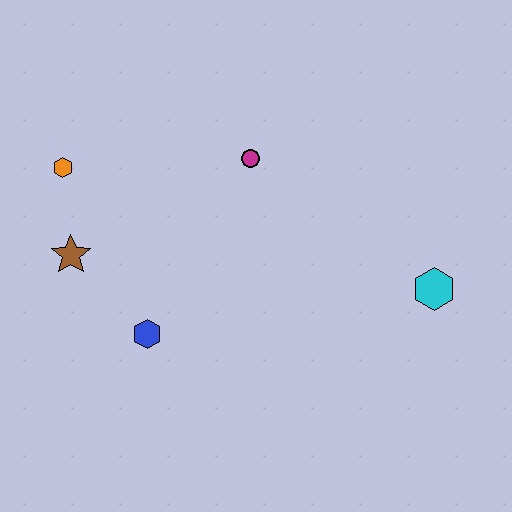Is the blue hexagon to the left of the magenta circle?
Yes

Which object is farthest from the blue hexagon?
The cyan hexagon is farthest from the blue hexagon.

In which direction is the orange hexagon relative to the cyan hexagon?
The orange hexagon is to the left of the cyan hexagon.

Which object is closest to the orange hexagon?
The brown star is closest to the orange hexagon.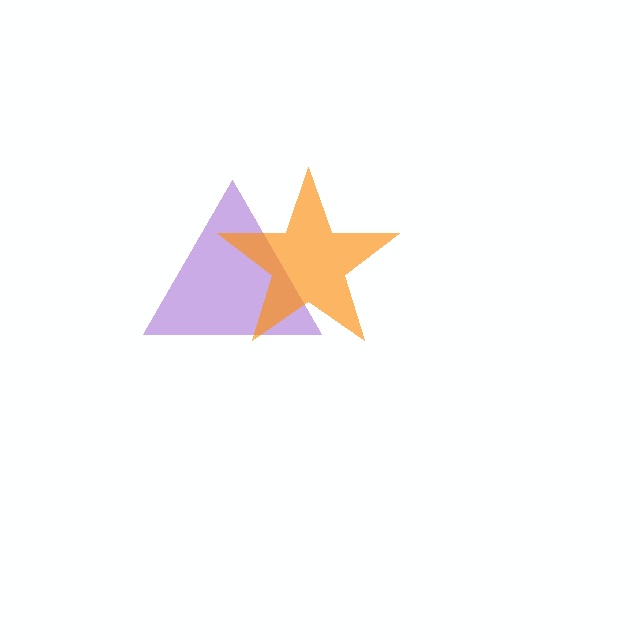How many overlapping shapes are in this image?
There are 2 overlapping shapes in the image.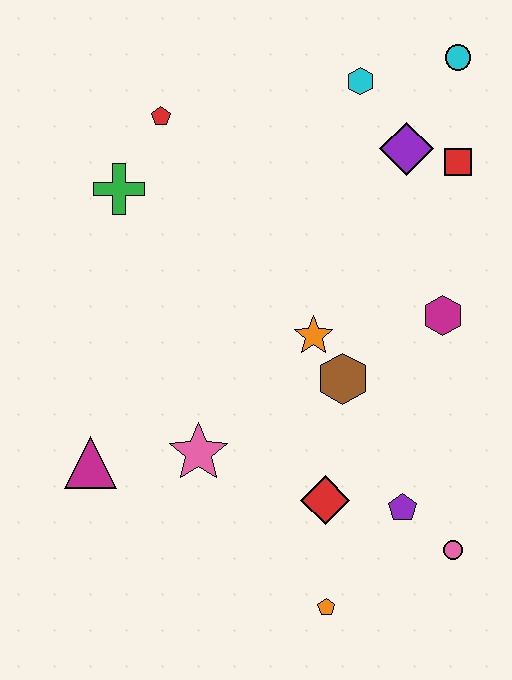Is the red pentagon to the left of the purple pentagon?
Yes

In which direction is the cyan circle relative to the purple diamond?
The cyan circle is above the purple diamond.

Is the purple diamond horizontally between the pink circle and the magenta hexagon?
No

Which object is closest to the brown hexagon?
The orange star is closest to the brown hexagon.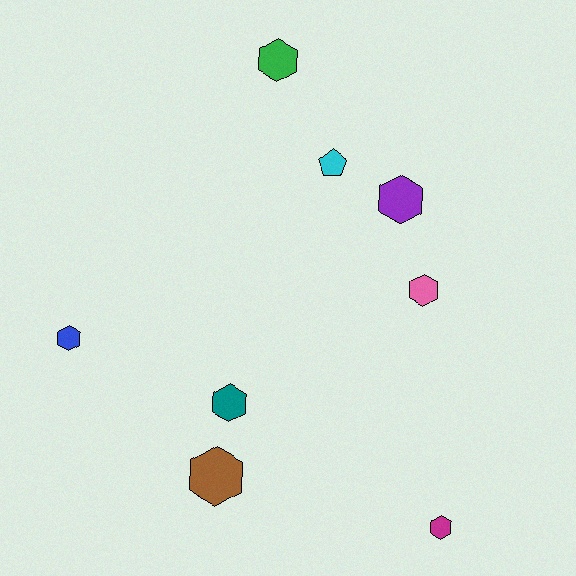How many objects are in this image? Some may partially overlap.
There are 8 objects.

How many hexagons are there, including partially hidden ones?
There are 7 hexagons.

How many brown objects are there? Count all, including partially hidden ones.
There is 1 brown object.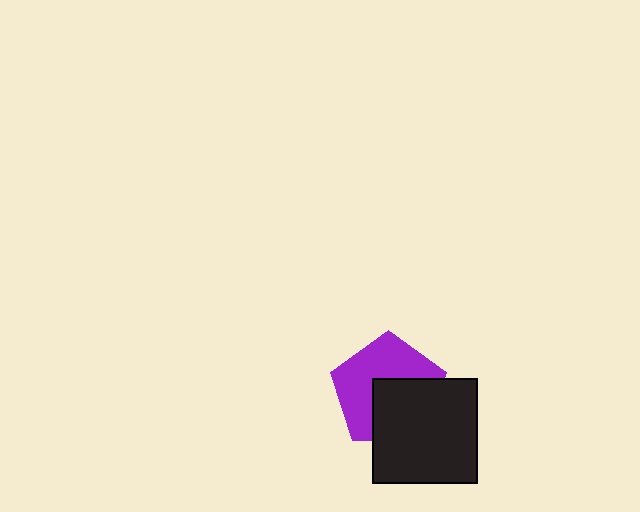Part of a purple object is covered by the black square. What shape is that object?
It is a pentagon.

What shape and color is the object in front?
The object in front is a black square.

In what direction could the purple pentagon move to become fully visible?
The purple pentagon could move toward the upper-left. That would shift it out from behind the black square entirely.